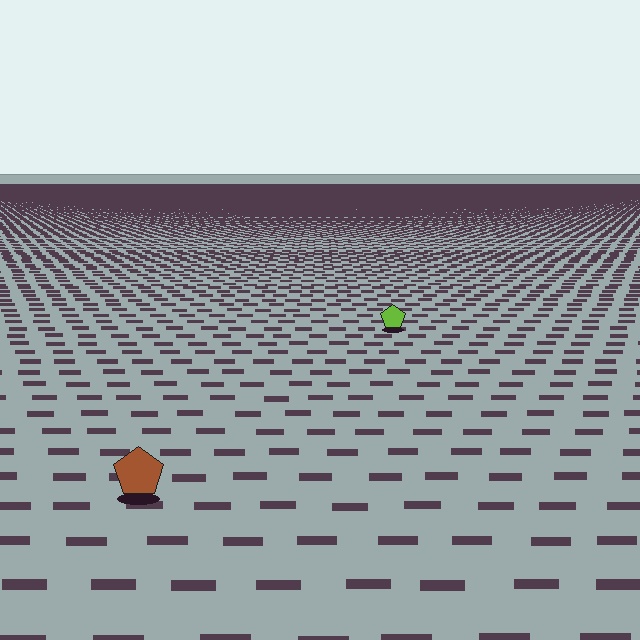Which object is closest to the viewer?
The brown pentagon is closest. The texture marks near it are larger and more spread out.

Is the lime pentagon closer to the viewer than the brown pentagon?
No. The brown pentagon is closer — you can tell from the texture gradient: the ground texture is coarser near it.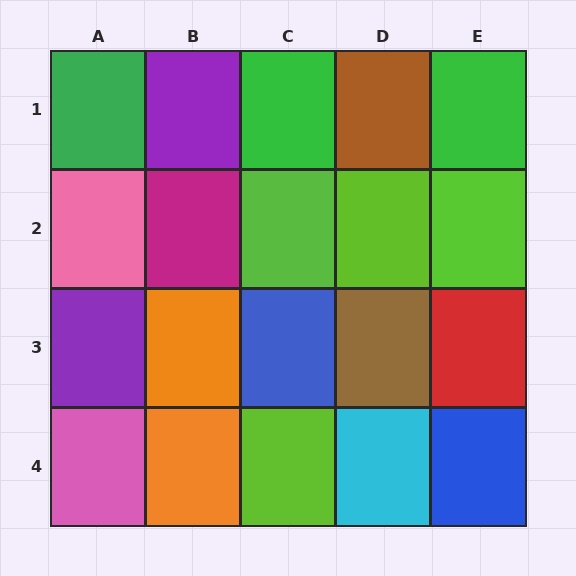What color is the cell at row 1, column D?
Brown.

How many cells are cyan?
1 cell is cyan.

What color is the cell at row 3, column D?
Brown.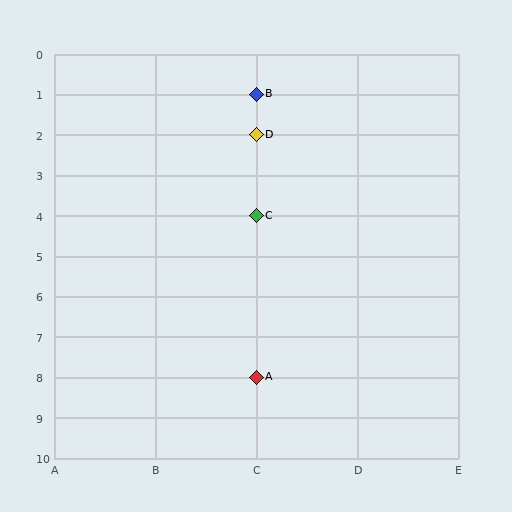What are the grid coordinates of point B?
Point B is at grid coordinates (C, 1).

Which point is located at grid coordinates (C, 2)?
Point D is at (C, 2).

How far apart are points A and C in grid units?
Points A and C are 4 rows apart.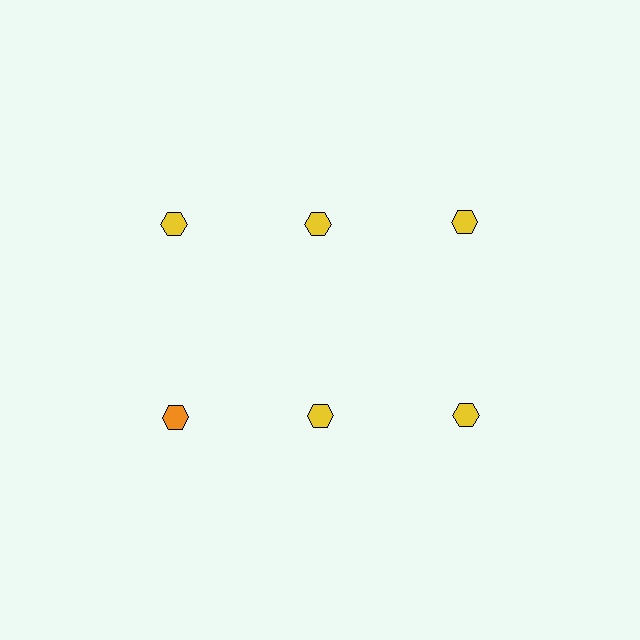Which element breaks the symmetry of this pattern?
The orange hexagon in the second row, leftmost column breaks the symmetry. All other shapes are yellow hexagons.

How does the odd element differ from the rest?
It has a different color: orange instead of yellow.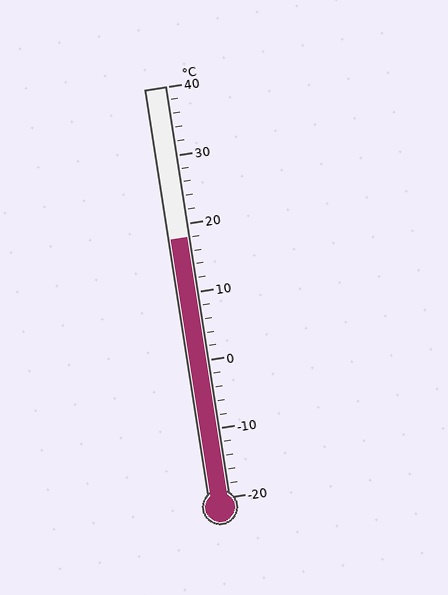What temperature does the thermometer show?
The thermometer shows approximately 18°C.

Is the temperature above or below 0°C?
The temperature is above 0°C.